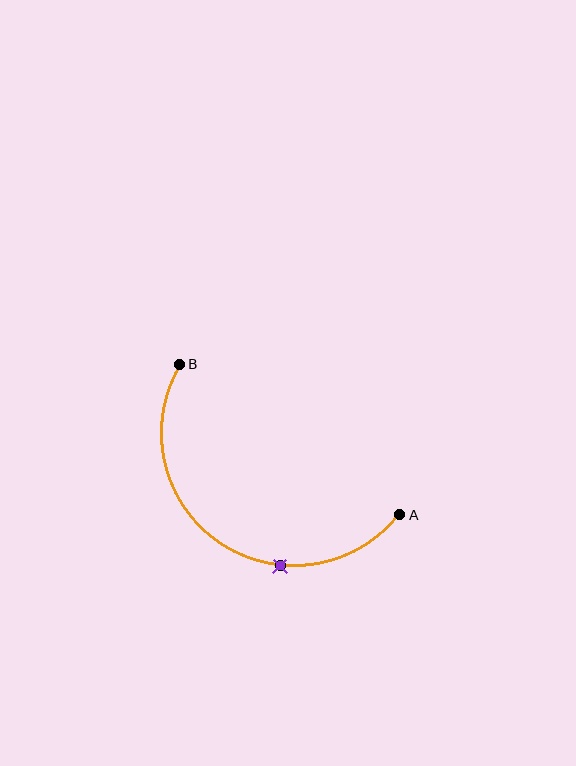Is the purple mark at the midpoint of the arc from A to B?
No. The purple mark lies on the arc but is closer to endpoint A. The arc midpoint would be at the point on the curve equidistant along the arc from both A and B.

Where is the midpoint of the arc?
The arc midpoint is the point on the curve farthest from the straight line joining A and B. It sits below and to the left of that line.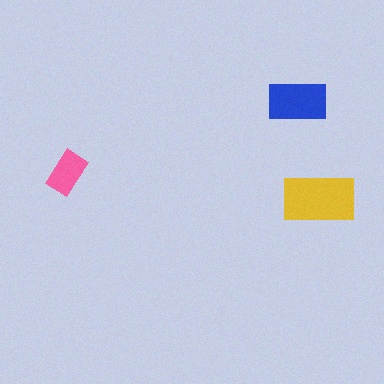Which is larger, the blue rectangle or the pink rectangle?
The blue one.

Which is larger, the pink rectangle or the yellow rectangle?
The yellow one.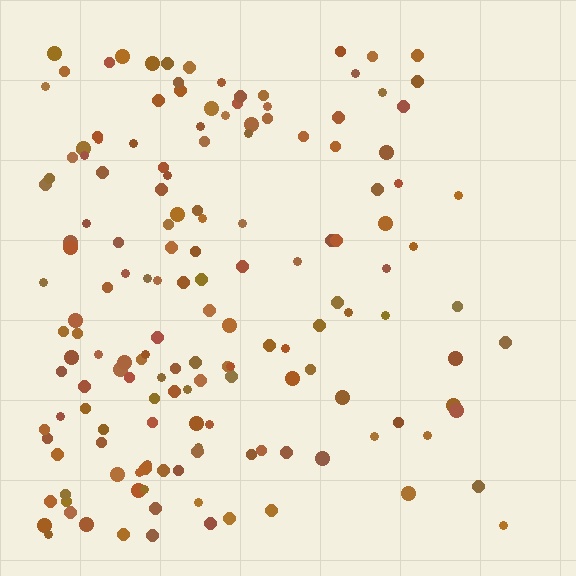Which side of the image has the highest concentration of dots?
The left.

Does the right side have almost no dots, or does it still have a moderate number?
Still a moderate number, just noticeably fewer than the left.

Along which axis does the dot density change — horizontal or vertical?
Horizontal.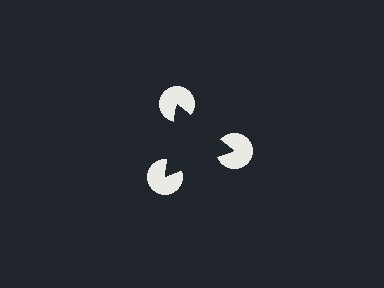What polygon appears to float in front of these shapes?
An illusory triangle — its edges are inferred from the aligned wedge cuts in the pac-man discs, not physically drawn.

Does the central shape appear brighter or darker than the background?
It typically appears slightly darker than the background, even though no actual brightness change is drawn.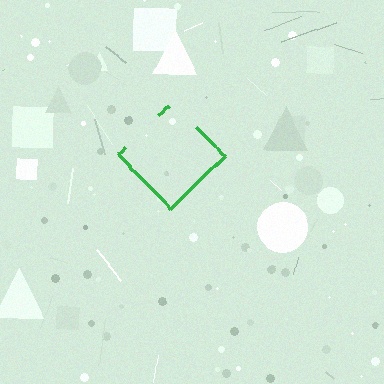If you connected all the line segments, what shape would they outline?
They would outline a diamond.